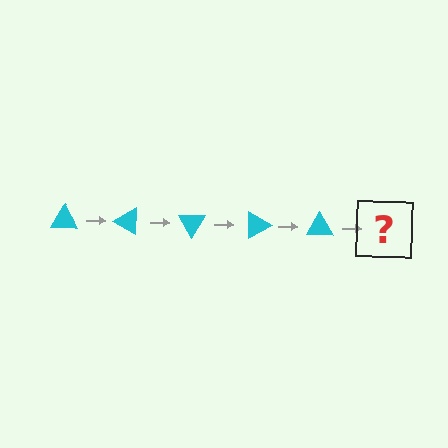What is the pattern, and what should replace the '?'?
The pattern is that the triangle rotates 30 degrees each step. The '?' should be a cyan triangle rotated 150 degrees.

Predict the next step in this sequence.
The next step is a cyan triangle rotated 150 degrees.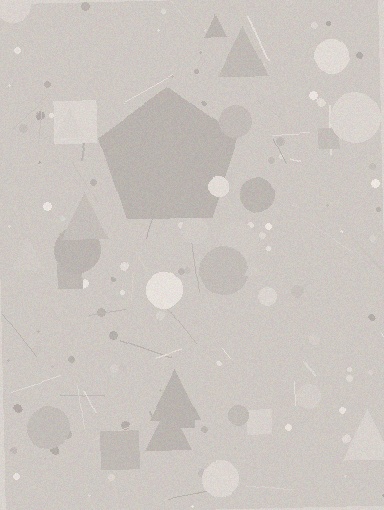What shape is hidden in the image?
A pentagon is hidden in the image.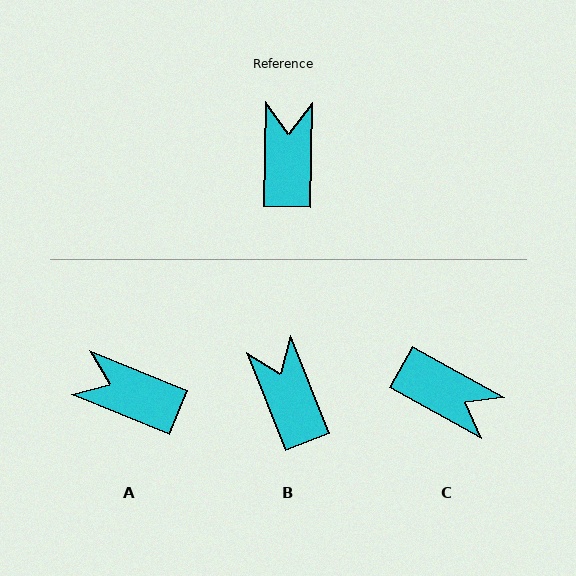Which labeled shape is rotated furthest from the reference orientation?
C, about 118 degrees away.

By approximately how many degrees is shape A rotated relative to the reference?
Approximately 69 degrees counter-clockwise.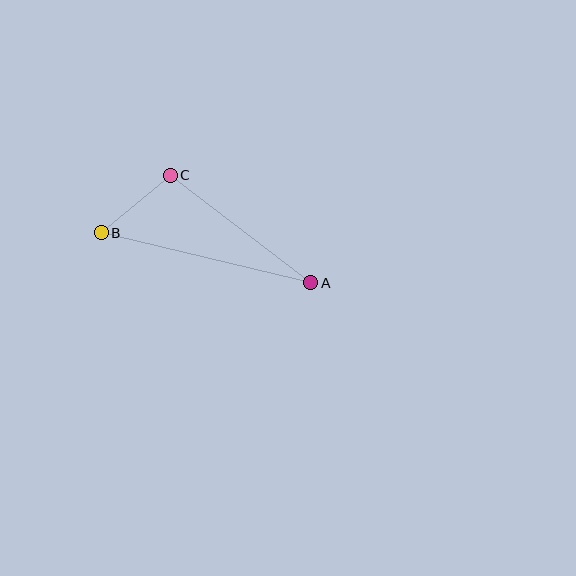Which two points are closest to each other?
Points B and C are closest to each other.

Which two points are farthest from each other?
Points A and B are farthest from each other.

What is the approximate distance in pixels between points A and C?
The distance between A and C is approximately 177 pixels.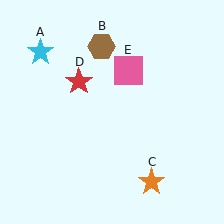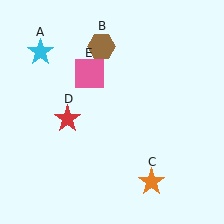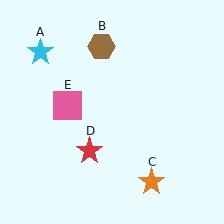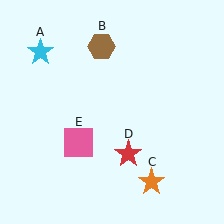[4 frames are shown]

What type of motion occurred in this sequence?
The red star (object D), pink square (object E) rotated counterclockwise around the center of the scene.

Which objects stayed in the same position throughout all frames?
Cyan star (object A) and brown hexagon (object B) and orange star (object C) remained stationary.